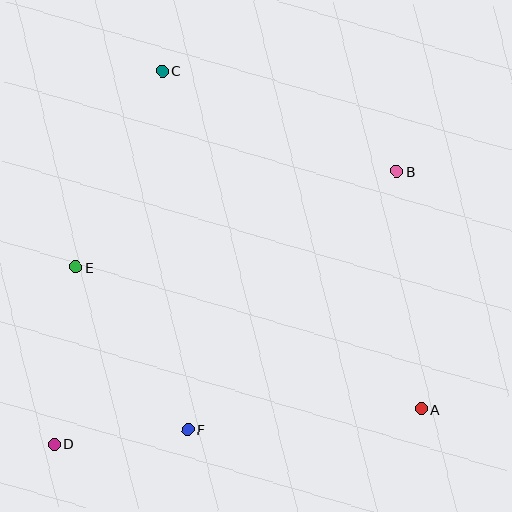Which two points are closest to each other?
Points D and F are closest to each other.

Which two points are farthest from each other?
Points B and D are farthest from each other.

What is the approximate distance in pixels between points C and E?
The distance between C and E is approximately 214 pixels.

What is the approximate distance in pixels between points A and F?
The distance between A and F is approximately 235 pixels.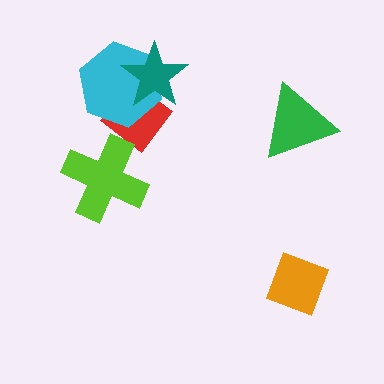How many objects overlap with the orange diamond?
0 objects overlap with the orange diamond.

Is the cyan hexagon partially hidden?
Yes, it is partially covered by another shape.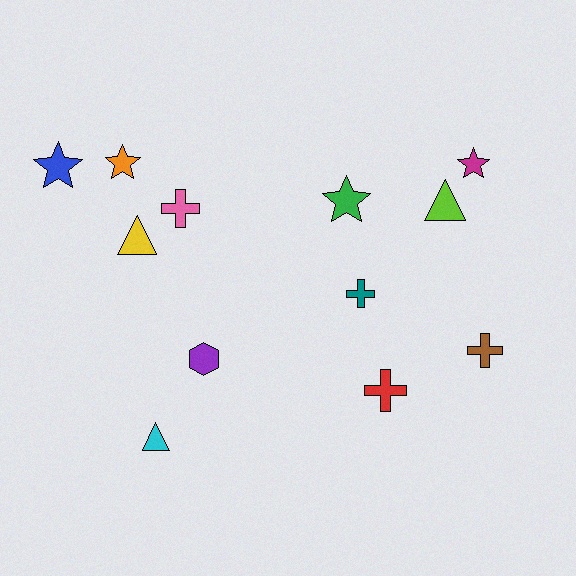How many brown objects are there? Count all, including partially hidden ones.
There is 1 brown object.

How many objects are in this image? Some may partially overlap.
There are 12 objects.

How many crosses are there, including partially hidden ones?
There are 4 crosses.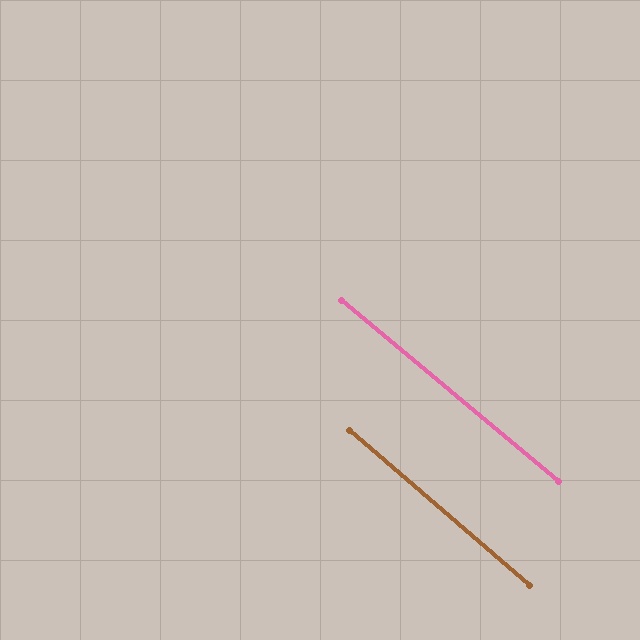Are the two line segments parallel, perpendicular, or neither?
Parallel — their directions differ by only 0.9°.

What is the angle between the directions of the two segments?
Approximately 1 degree.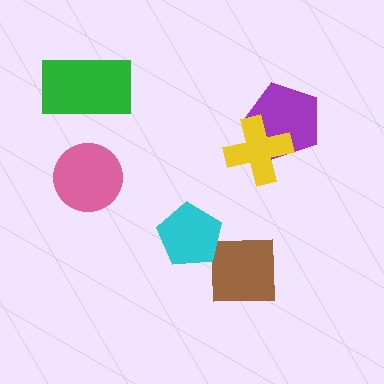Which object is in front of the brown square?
The cyan pentagon is in front of the brown square.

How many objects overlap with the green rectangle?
0 objects overlap with the green rectangle.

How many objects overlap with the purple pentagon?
1 object overlaps with the purple pentagon.